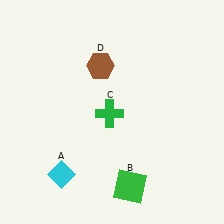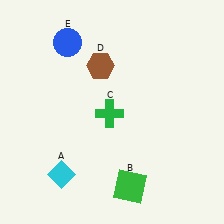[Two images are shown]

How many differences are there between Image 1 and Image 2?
There is 1 difference between the two images.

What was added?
A blue circle (E) was added in Image 2.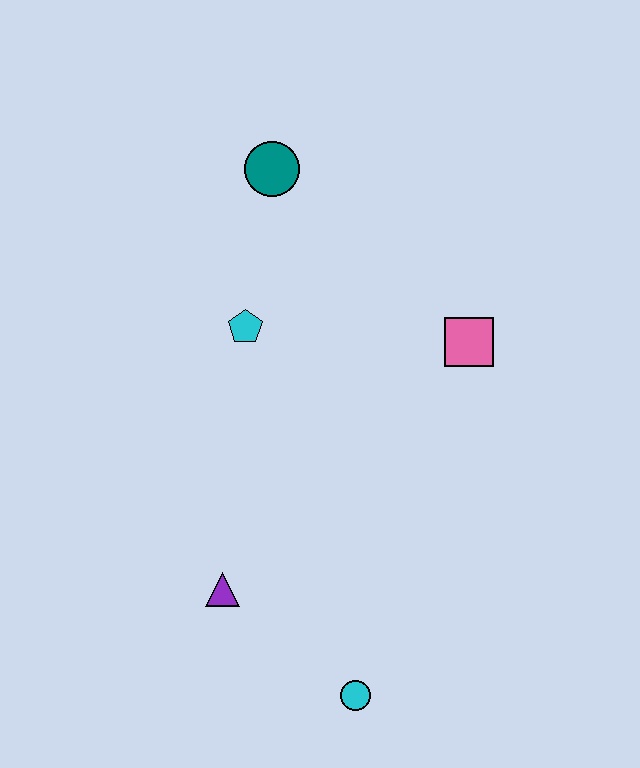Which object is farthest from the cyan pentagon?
The cyan circle is farthest from the cyan pentagon.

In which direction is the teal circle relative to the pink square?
The teal circle is to the left of the pink square.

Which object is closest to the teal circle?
The cyan pentagon is closest to the teal circle.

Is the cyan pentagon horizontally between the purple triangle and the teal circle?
Yes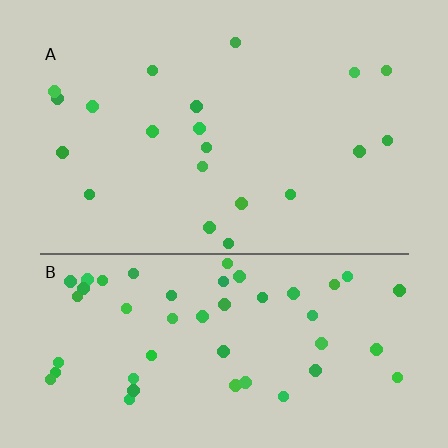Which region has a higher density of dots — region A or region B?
B (the bottom).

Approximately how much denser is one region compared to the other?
Approximately 2.4× — region B over region A.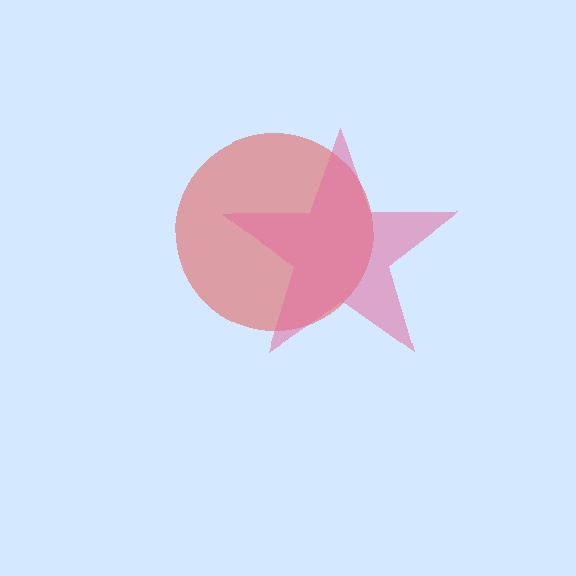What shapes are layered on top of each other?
The layered shapes are: a red circle, a pink star.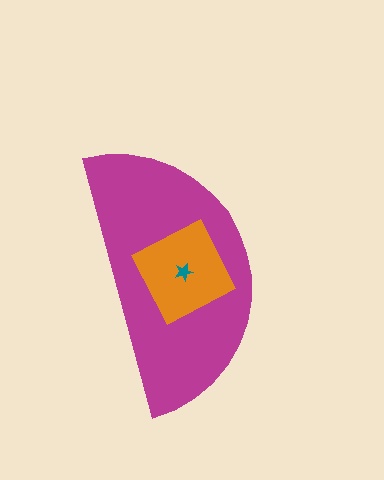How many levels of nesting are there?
3.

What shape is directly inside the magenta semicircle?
The orange square.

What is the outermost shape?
The magenta semicircle.